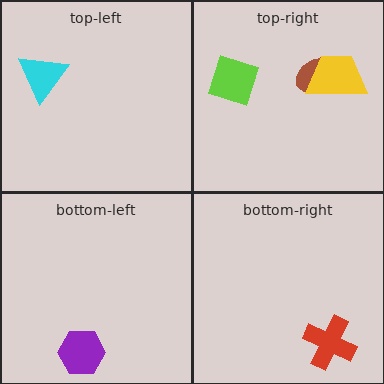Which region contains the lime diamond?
The top-right region.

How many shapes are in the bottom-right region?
1.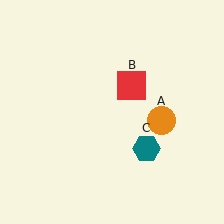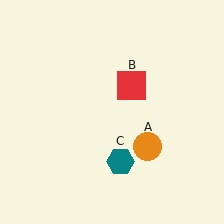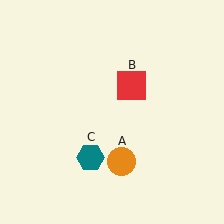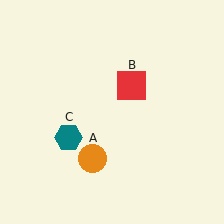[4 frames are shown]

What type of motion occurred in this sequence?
The orange circle (object A), teal hexagon (object C) rotated clockwise around the center of the scene.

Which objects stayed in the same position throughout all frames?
Red square (object B) remained stationary.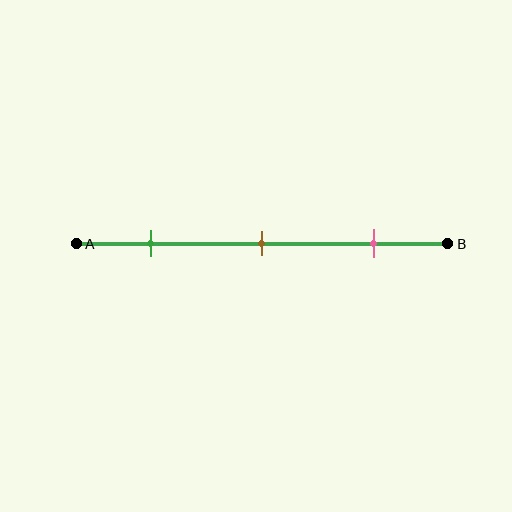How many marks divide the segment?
There are 3 marks dividing the segment.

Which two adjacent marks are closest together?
The green and brown marks are the closest adjacent pair.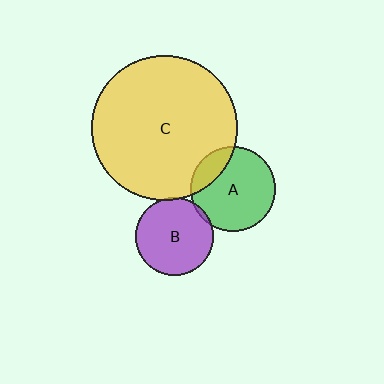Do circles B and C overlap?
Yes.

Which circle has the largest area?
Circle C (yellow).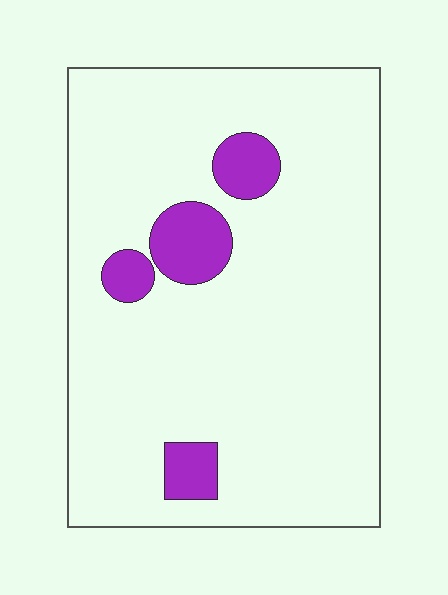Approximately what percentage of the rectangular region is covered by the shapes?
Approximately 10%.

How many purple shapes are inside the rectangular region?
4.